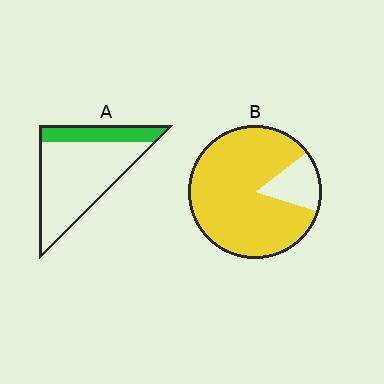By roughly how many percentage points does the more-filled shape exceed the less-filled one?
By roughly 60 percentage points (B over A).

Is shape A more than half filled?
No.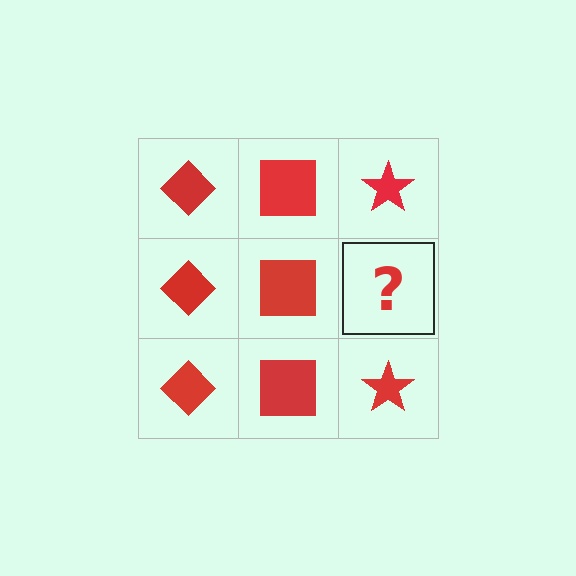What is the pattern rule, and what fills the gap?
The rule is that each column has a consistent shape. The gap should be filled with a red star.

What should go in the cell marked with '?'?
The missing cell should contain a red star.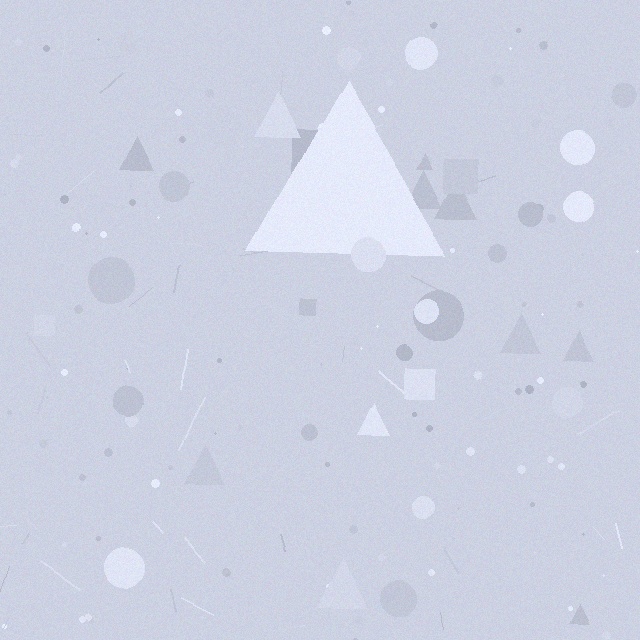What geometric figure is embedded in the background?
A triangle is embedded in the background.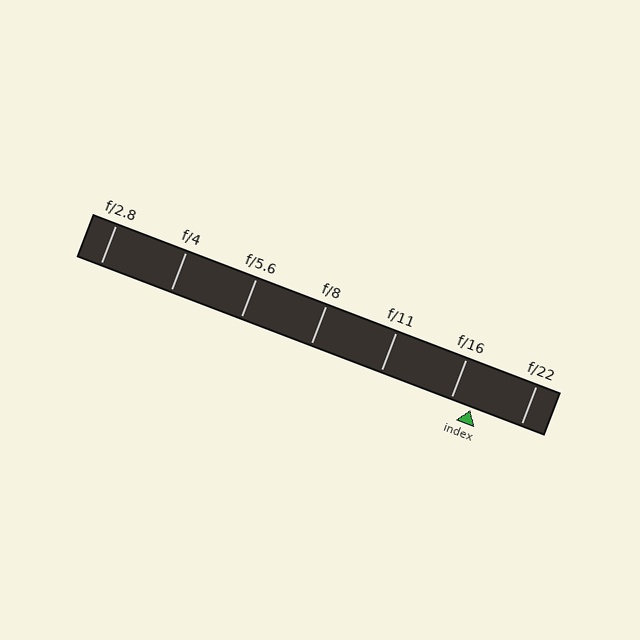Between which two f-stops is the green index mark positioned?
The index mark is between f/16 and f/22.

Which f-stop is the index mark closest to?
The index mark is closest to f/16.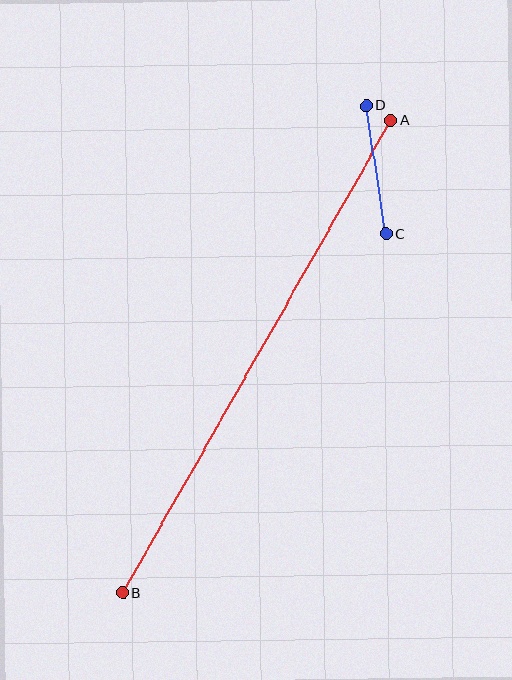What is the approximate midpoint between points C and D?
The midpoint is at approximately (376, 170) pixels.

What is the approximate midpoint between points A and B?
The midpoint is at approximately (257, 357) pixels.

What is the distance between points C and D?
The distance is approximately 130 pixels.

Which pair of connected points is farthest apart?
Points A and B are farthest apart.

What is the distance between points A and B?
The distance is approximately 543 pixels.